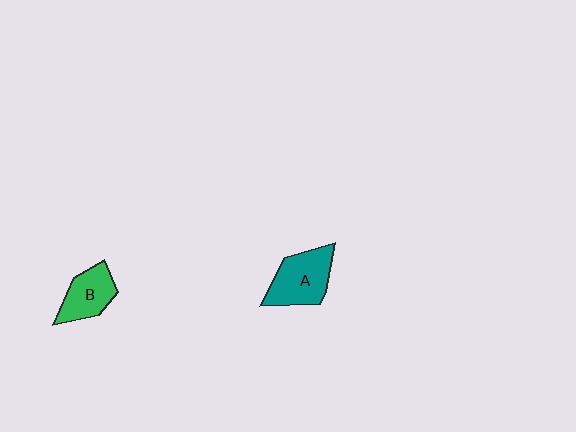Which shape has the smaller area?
Shape B (green).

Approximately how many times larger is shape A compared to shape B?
Approximately 1.3 times.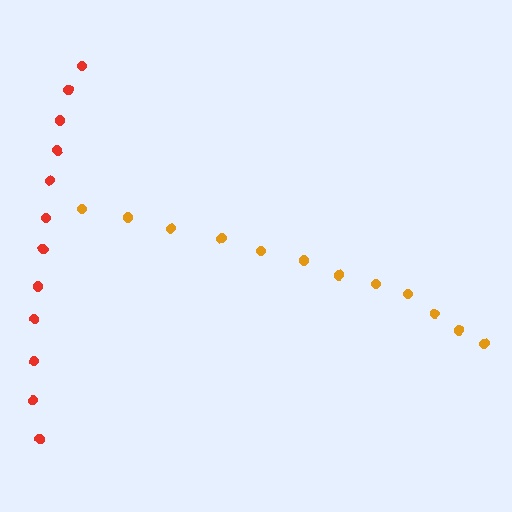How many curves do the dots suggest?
There are 2 distinct paths.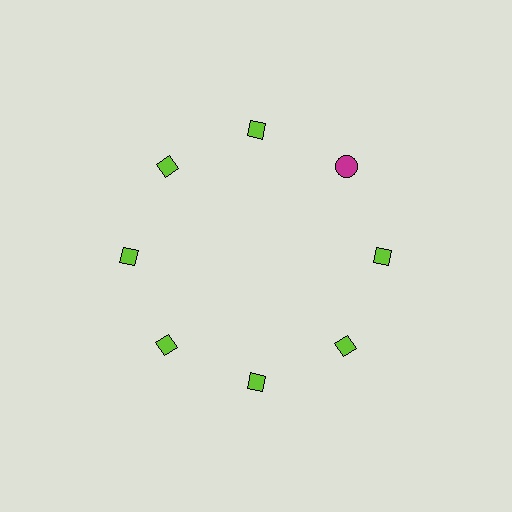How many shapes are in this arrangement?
There are 8 shapes arranged in a ring pattern.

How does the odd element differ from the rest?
It differs in both color (magenta instead of lime) and shape (circle instead of diamond).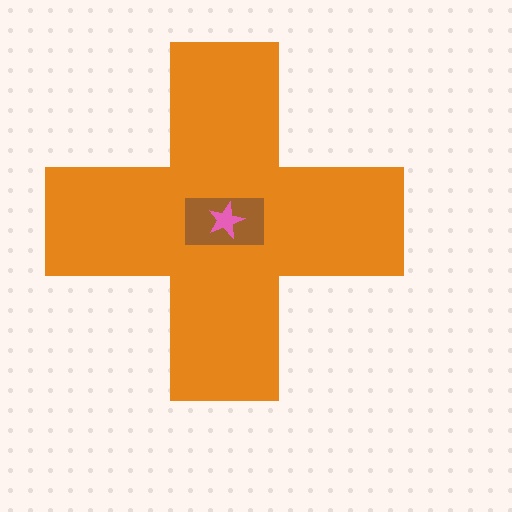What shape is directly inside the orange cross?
The brown rectangle.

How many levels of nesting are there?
3.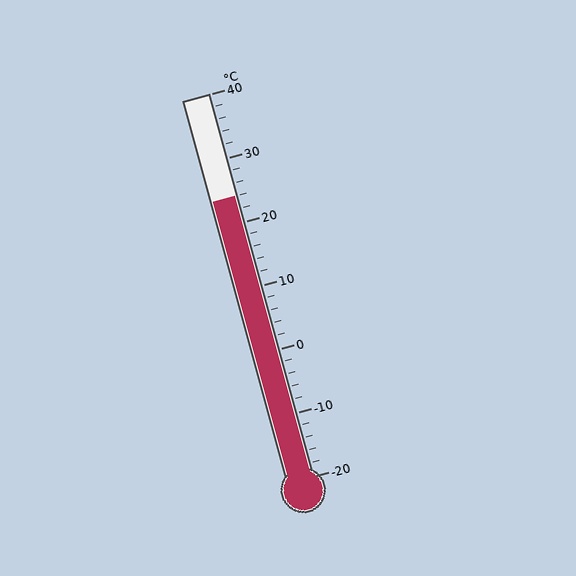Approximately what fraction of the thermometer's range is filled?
The thermometer is filled to approximately 75% of its range.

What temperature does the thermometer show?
The thermometer shows approximately 24°C.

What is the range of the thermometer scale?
The thermometer scale ranges from -20°C to 40°C.